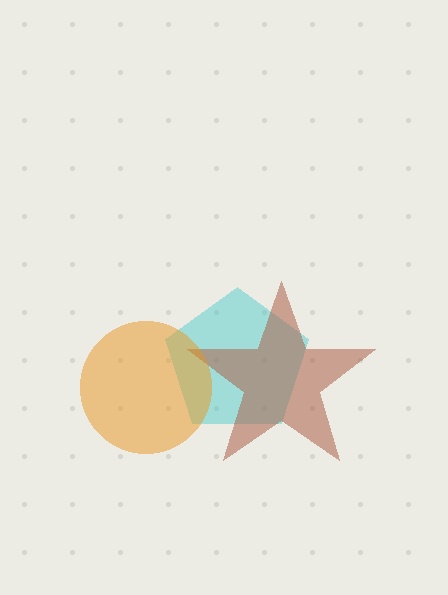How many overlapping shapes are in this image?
There are 3 overlapping shapes in the image.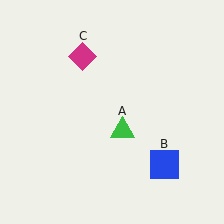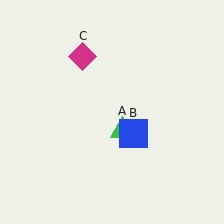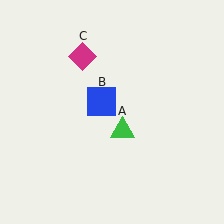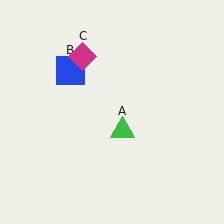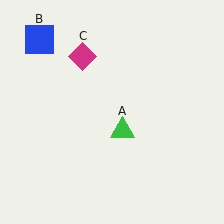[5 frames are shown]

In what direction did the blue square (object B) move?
The blue square (object B) moved up and to the left.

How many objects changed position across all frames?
1 object changed position: blue square (object B).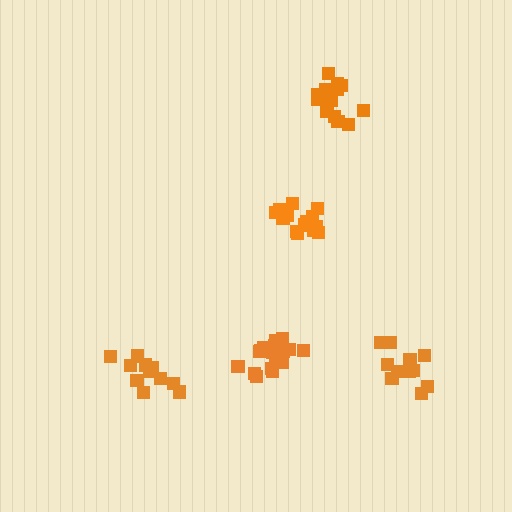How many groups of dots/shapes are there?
There are 5 groups.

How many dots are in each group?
Group 1: 17 dots, Group 2: 11 dots, Group 3: 14 dots, Group 4: 11 dots, Group 5: 15 dots (68 total).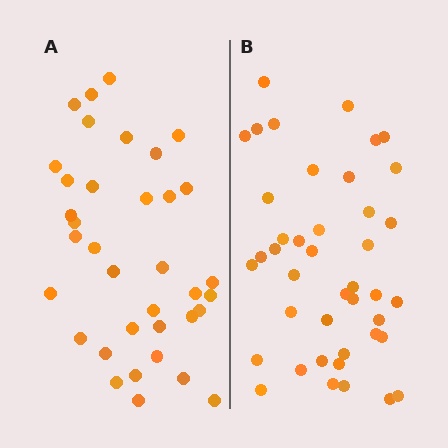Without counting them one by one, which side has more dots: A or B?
Region B (the right region) has more dots.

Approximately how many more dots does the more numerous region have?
Region B has about 6 more dots than region A.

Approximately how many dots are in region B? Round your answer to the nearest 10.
About 40 dots. (The exact count is 42, which rounds to 40.)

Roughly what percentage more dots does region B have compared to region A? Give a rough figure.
About 15% more.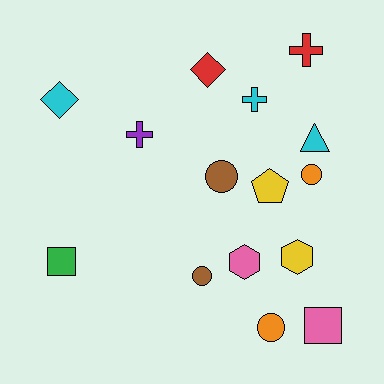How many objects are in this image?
There are 15 objects.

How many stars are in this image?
There are no stars.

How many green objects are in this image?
There is 1 green object.